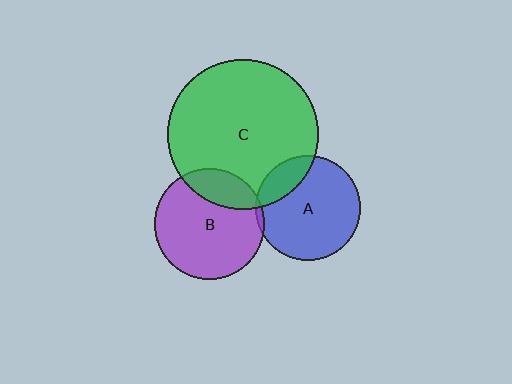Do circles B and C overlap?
Yes.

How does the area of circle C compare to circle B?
Approximately 1.9 times.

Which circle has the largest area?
Circle C (green).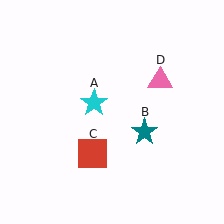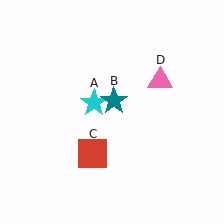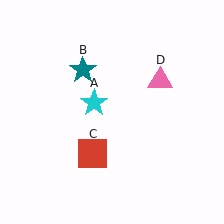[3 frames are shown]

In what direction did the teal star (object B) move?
The teal star (object B) moved up and to the left.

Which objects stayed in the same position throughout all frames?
Cyan star (object A) and red square (object C) and pink triangle (object D) remained stationary.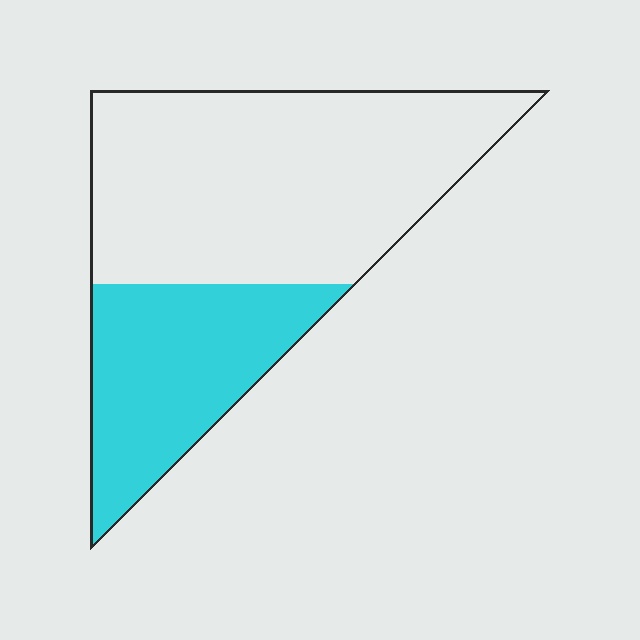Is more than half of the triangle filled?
No.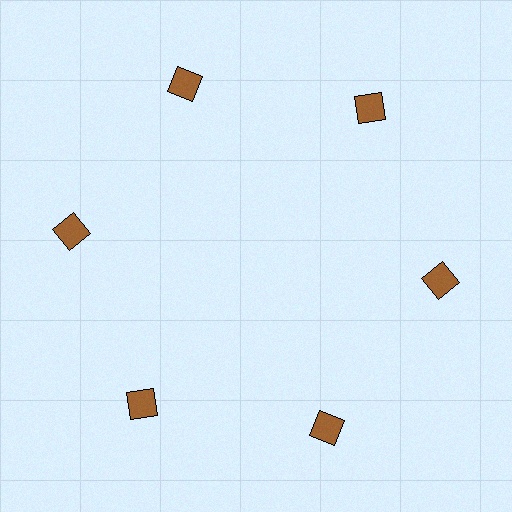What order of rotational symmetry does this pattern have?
This pattern has 6-fold rotational symmetry.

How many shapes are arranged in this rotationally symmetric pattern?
There are 6 shapes, arranged in 6 groups of 1.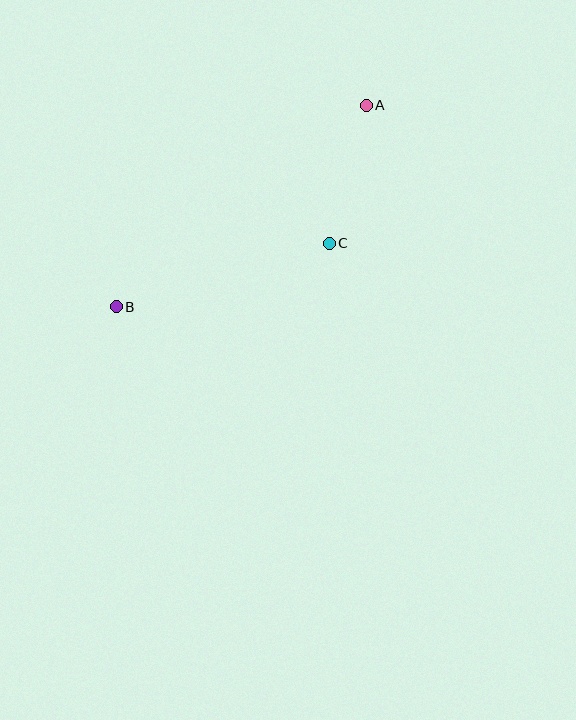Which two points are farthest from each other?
Points A and B are farthest from each other.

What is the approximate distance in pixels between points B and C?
The distance between B and C is approximately 222 pixels.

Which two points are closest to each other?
Points A and C are closest to each other.